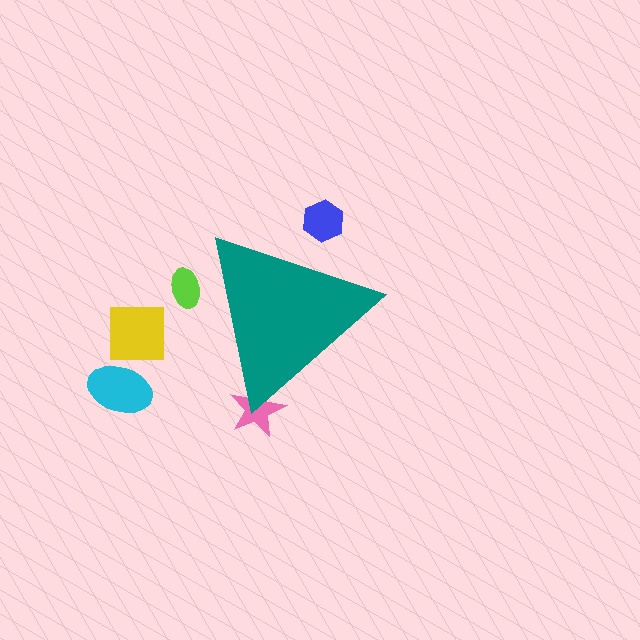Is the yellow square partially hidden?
No, the yellow square is fully visible.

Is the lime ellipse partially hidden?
Yes, the lime ellipse is partially hidden behind the teal triangle.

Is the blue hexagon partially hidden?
Yes, the blue hexagon is partially hidden behind the teal triangle.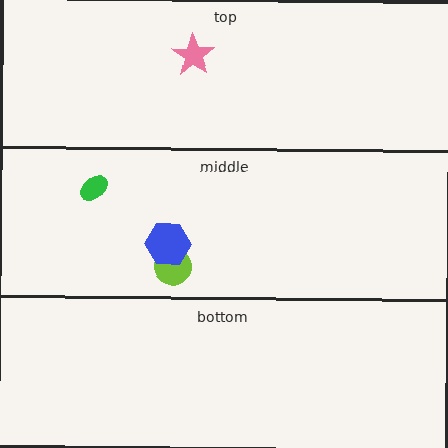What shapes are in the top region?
The pink star.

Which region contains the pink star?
The top region.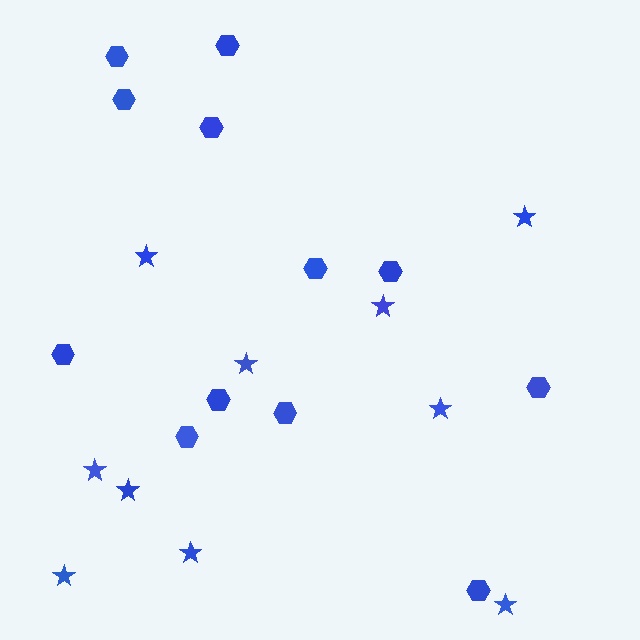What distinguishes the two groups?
There are 2 groups: one group of stars (10) and one group of hexagons (12).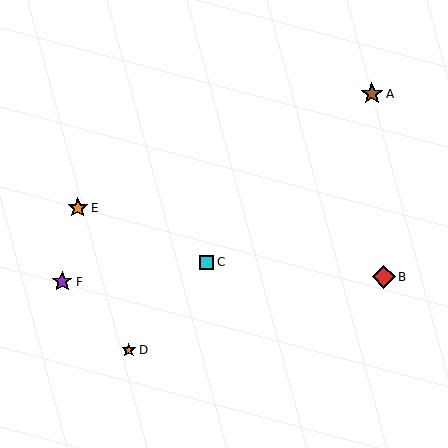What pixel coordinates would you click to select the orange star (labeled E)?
Click at (78, 208) to select the orange star E.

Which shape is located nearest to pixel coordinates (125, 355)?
The orange star (labeled D) at (129, 350) is nearest to that location.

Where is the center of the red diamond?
The center of the red diamond is at (384, 277).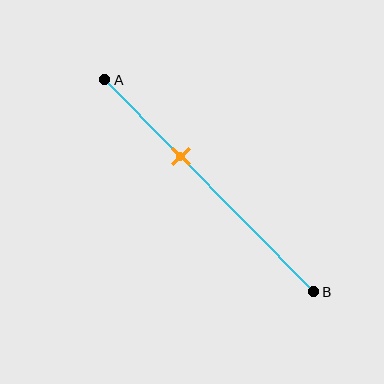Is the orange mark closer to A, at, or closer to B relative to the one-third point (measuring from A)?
The orange mark is approximately at the one-third point of segment AB.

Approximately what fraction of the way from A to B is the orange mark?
The orange mark is approximately 35% of the way from A to B.